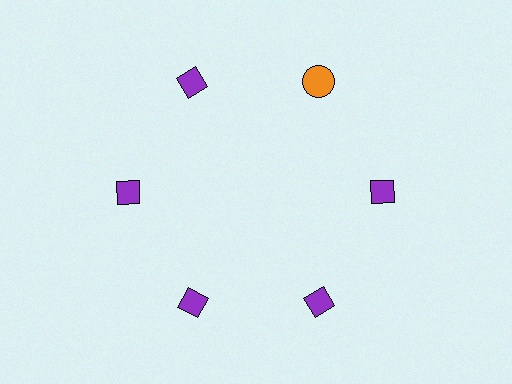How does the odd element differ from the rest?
It differs in both color (orange instead of purple) and shape (circle instead of diamond).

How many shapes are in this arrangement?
There are 6 shapes arranged in a ring pattern.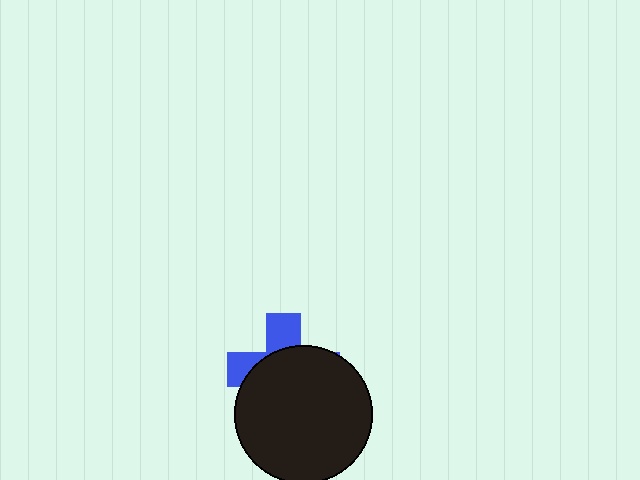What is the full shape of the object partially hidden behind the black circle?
The partially hidden object is a blue cross.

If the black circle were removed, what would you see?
You would see the complete blue cross.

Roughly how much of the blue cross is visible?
A small part of it is visible (roughly 32%).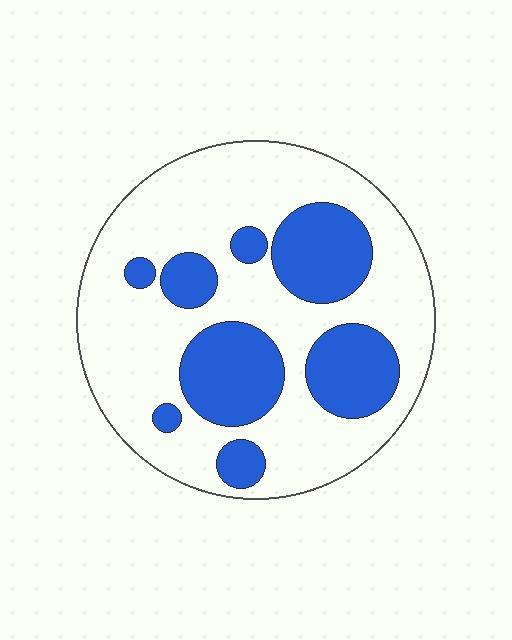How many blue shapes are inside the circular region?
8.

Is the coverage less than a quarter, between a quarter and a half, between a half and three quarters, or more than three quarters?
Between a quarter and a half.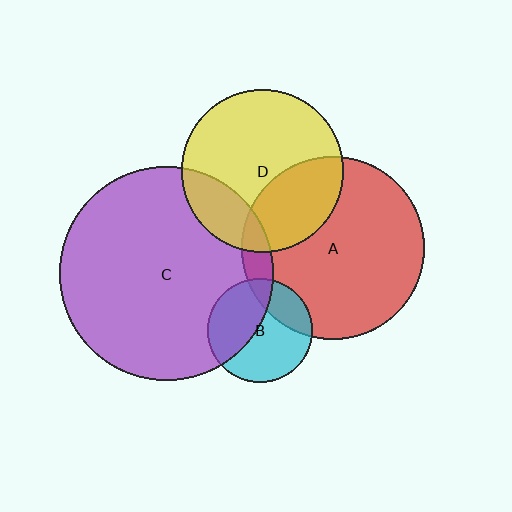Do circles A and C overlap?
Yes.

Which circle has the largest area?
Circle C (purple).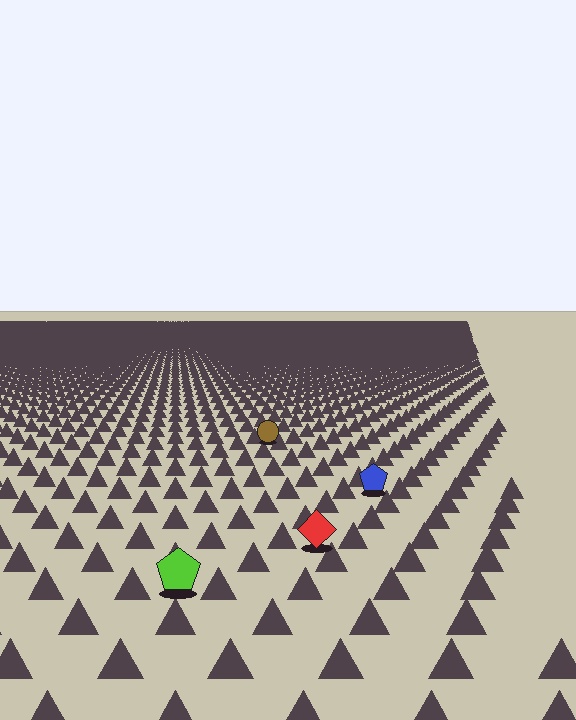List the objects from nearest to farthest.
From nearest to farthest: the lime pentagon, the red diamond, the blue pentagon, the brown circle.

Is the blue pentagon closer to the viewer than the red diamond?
No. The red diamond is closer — you can tell from the texture gradient: the ground texture is coarser near it.